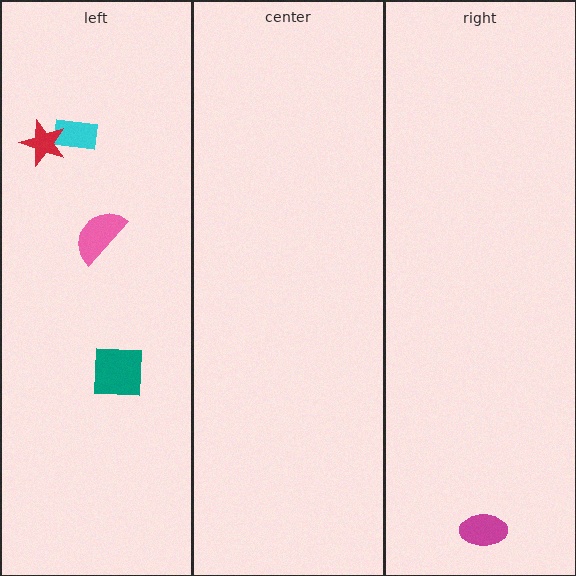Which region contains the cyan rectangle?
The left region.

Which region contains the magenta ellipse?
The right region.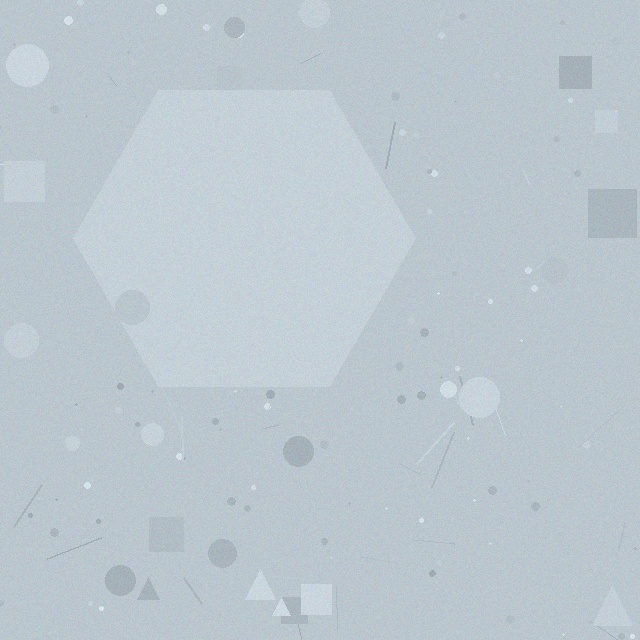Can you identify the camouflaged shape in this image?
The camouflaged shape is a hexagon.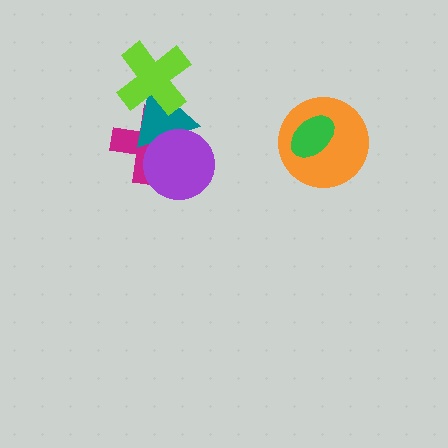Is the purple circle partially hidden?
No, no other shape covers it.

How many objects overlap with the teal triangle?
3 objects overlap with the teal triangle.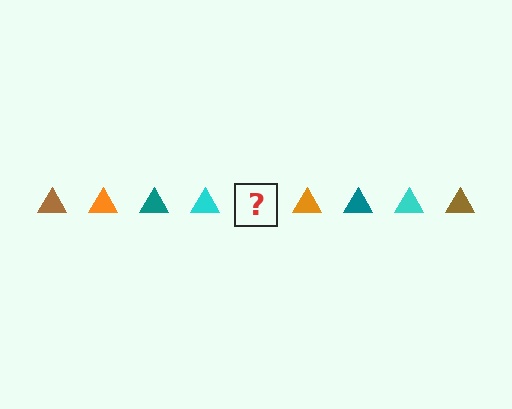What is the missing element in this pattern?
The missing element is a brown triangle.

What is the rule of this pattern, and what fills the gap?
The rule is that the pattern cycles through brown, orange, teal, cyan triangles. The gap should be filled with a brown triangle.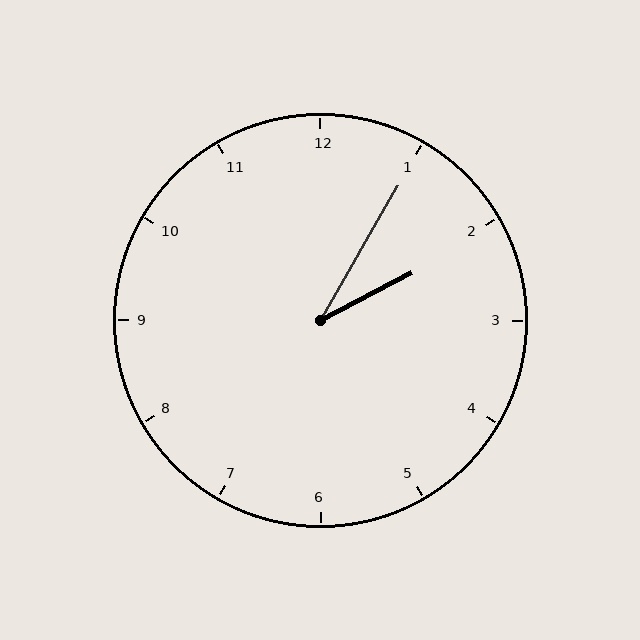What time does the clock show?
2:05.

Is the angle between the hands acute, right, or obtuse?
It is acute.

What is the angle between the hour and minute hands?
Approximately 32 degrees.